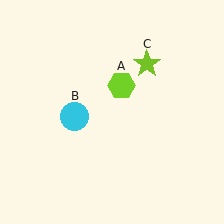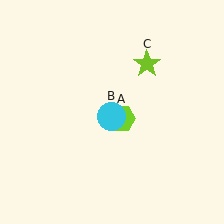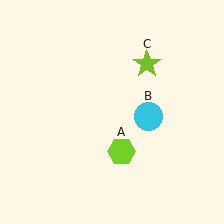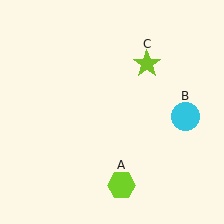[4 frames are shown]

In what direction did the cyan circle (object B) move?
The cyan circle (object B) moved right.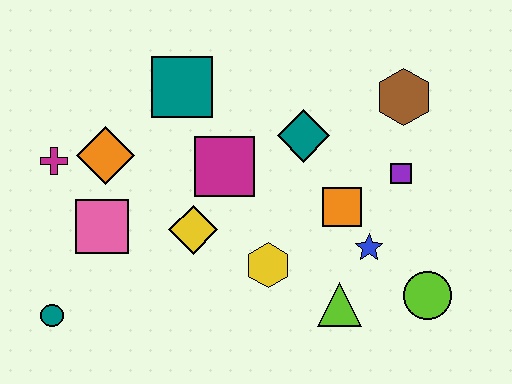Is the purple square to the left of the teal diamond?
No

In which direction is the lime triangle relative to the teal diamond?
The lime triangle is below the teal diamond.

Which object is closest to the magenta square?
The yellow diamond is closest to the magenta square.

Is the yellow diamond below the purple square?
Yes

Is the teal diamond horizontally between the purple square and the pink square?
Yes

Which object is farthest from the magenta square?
The lime circle is farthest from the magenta square.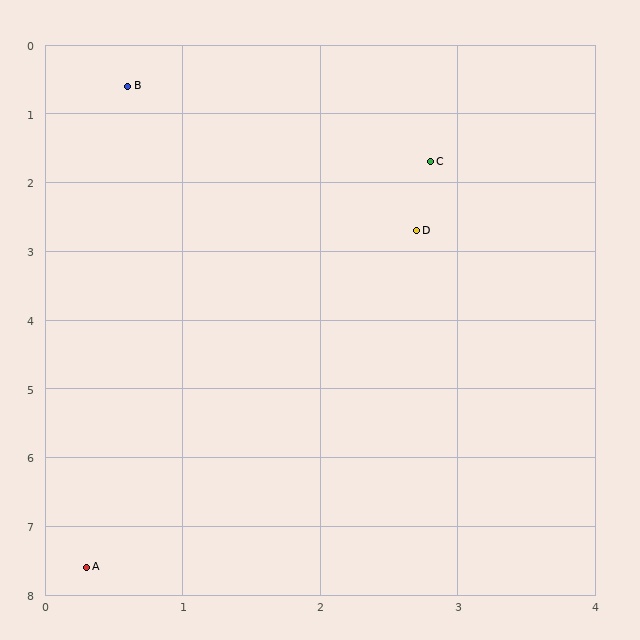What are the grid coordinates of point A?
Point A is at approximately (0.3, 7.6).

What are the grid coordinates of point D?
Point D is at approximately (2.7, 2.7).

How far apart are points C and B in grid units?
Points C and B are about 2.5 grid units apart.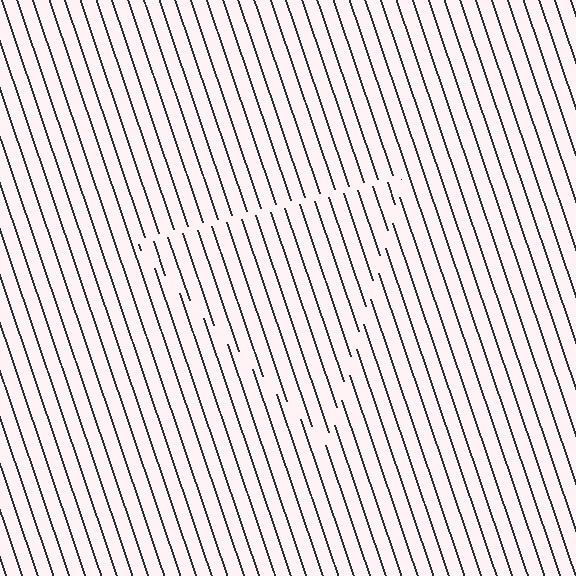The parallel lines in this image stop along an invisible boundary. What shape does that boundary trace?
An illusory triangle. The interior of the shape contains the same grating, shifted by half a period — the contour is defined by the phase discontinuity where line-ends from the inner and outer gratings abut.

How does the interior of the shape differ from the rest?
The interior of the shape contains the same grating, shifted by half a period — the contour is defined by the phase discontinuity where line-ends from the inner and outer gratings abut.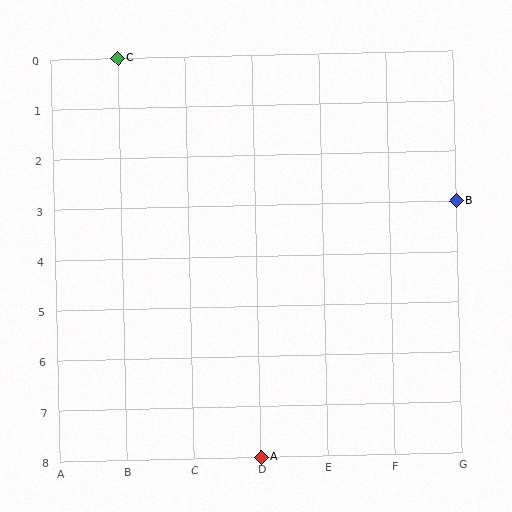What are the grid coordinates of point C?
Point C is at grid coordinates (B, 0).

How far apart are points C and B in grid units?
Points C and B are 5 columns and 3 rows apart (about 5.8 grid units diagonally).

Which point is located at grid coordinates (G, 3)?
Point B is at (G, 3).